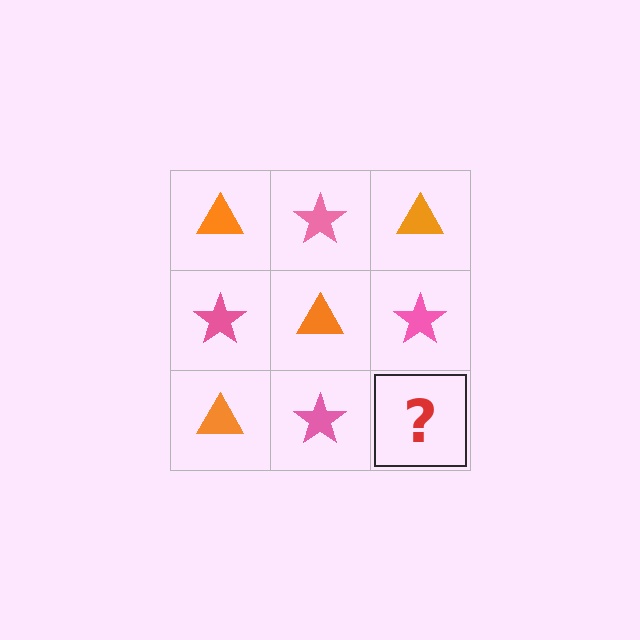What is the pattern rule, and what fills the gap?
The rule is that it alternates orange triangle and pink star in a checkerboard pattern. The gap should be filled with an orange triangle.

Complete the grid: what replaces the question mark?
The question mark should be replaced with an orange triangle.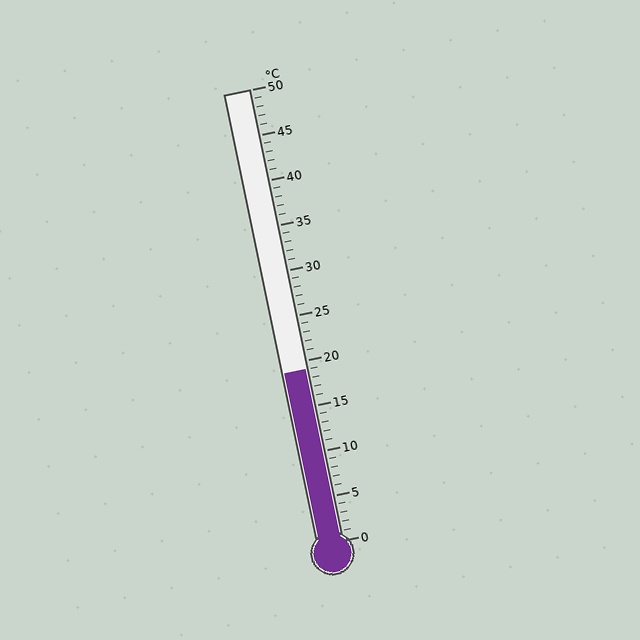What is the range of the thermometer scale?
The thermometer scale ranges from 0°C to 50°C.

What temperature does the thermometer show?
The thermometer shows approximately 19°C.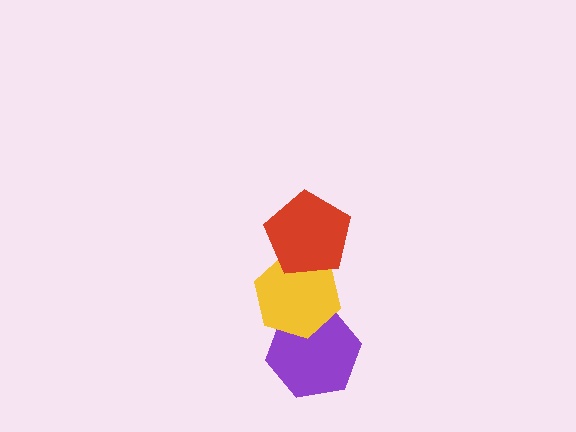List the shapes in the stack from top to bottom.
From top to bottom: the red pentagon, the yellow hexagon, the purple hexagon.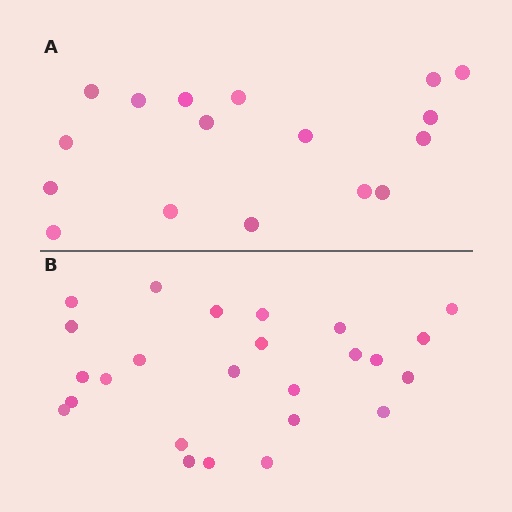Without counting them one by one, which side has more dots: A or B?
Region B (the bottom region) has more dots.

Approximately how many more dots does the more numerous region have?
Region B has roughly 8 or so more dots than region A.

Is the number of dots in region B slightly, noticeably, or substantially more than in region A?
Region B has substantially more. The ratio is roughly 1.5 to 1.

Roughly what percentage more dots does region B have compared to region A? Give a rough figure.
About 45% more.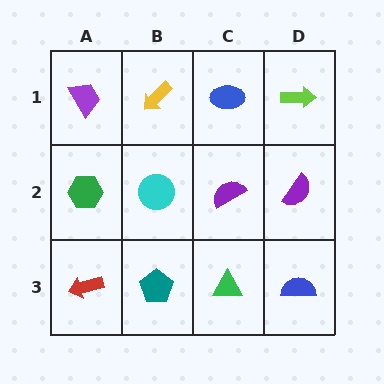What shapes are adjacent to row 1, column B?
A cyan circle (row 2, column B), a purple trapezoid (row 1, column A), a blue ellipse (row 1, column C).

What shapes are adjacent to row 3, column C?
A purple semicircle (row 2, column C), a teal pentagon (row 3, column B), a blue semicircle (row 3, column D).